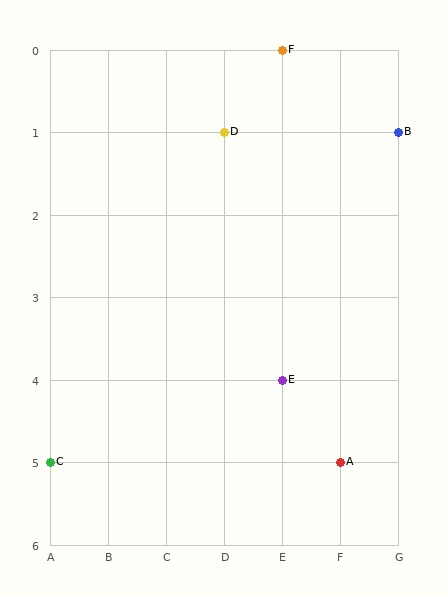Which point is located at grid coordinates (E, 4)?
Point E is at (E, 4).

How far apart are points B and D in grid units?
Points B and D are 3 columns apart.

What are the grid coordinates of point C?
Point C is at grid coordinates (A, 5).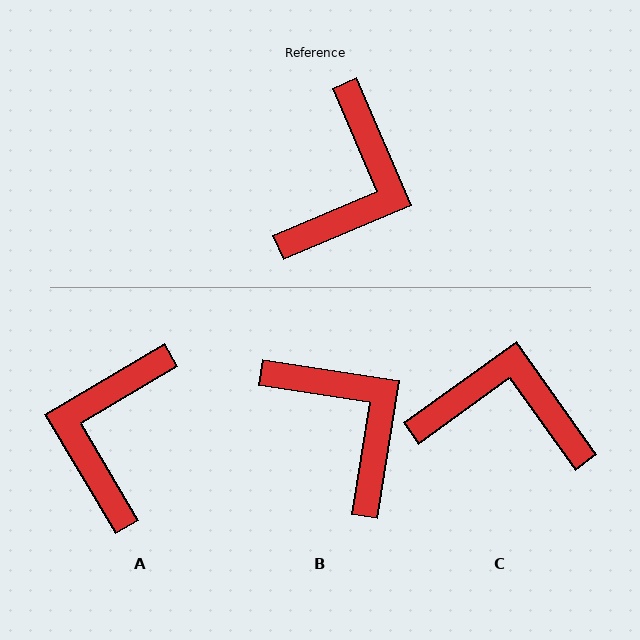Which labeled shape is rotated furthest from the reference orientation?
A, about 172 degrees away.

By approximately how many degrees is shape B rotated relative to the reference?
Approximately 58 degrees counter-clockwise.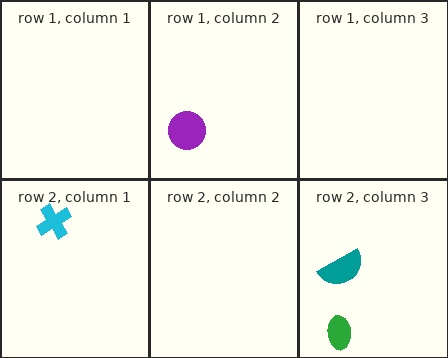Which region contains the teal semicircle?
The row 2, column 3 region.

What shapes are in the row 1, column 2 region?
The purple circle.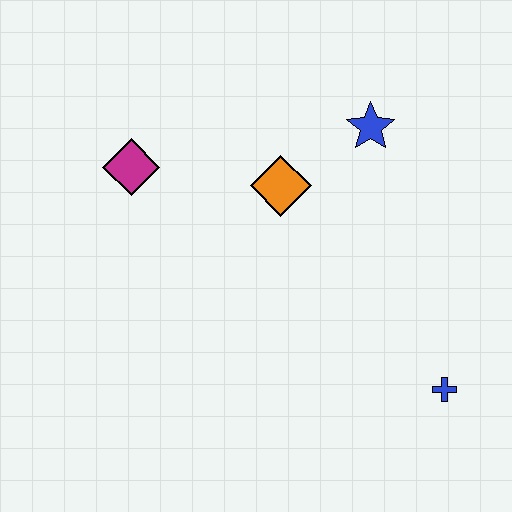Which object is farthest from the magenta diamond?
The blue cross is farthest from the magenta diamond.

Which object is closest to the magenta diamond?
The orange diamond is closest to the magenta diamond.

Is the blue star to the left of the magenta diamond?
No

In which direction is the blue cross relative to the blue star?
The blue cross is below the blue star.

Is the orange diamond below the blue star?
Yes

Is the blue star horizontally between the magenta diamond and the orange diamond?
No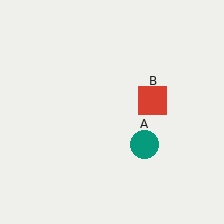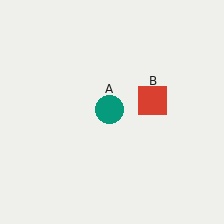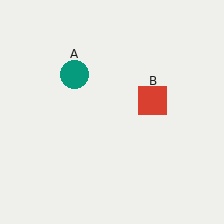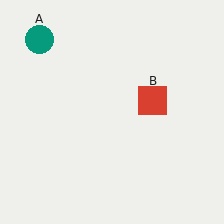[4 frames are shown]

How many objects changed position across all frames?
1 object changed position: teal circle (object A).